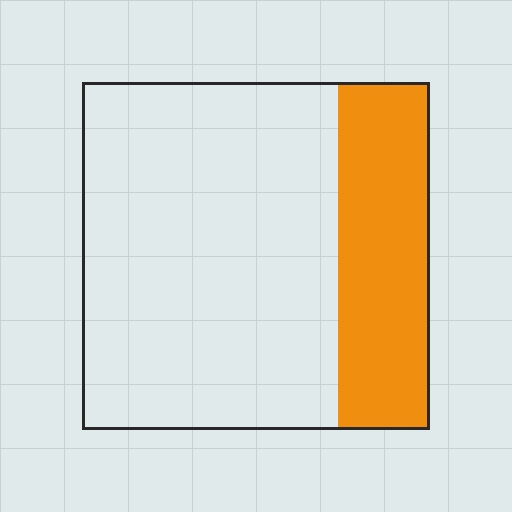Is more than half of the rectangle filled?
No.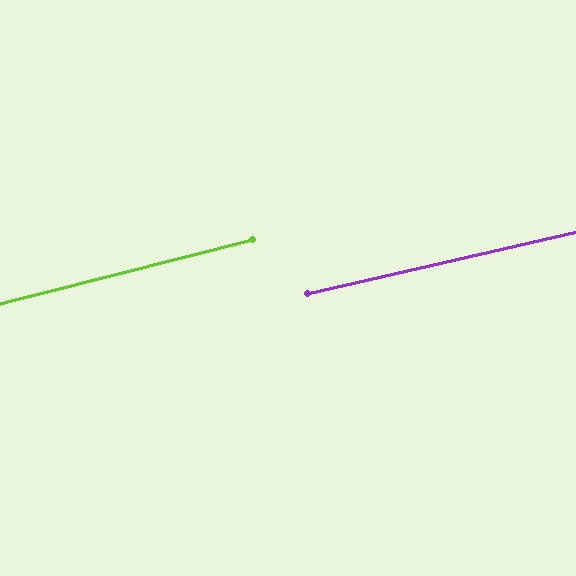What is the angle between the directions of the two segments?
Approximately 1 degree.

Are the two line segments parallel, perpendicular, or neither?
Parallel — their directions differ by only 1.5°.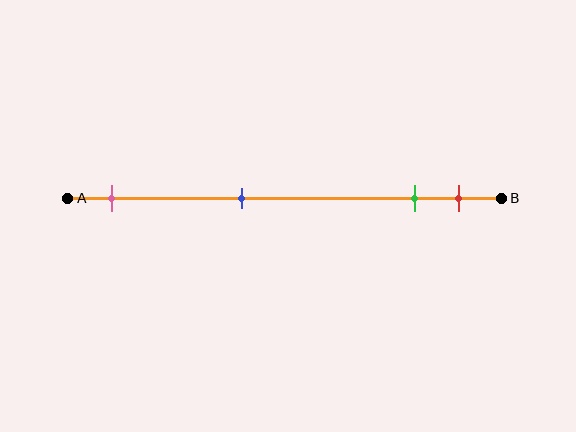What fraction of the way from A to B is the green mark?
The green mark is approximately 80% (0.8) of the way from A to B.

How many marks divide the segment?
There are 4 marks dividing the segment.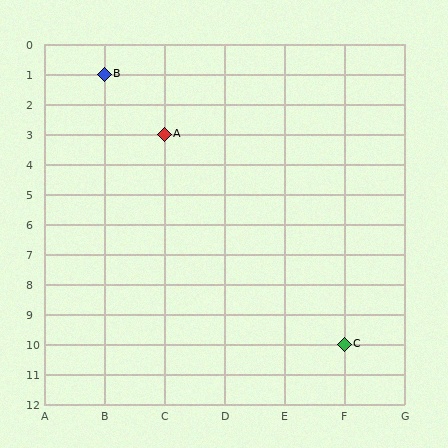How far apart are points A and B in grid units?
Points A and B are 1 column and 2 rows apart (about 2.2 grid units diagonally).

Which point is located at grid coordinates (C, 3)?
Point A is at (C, 3).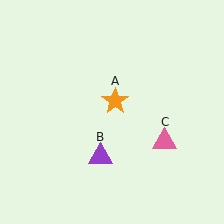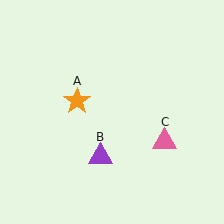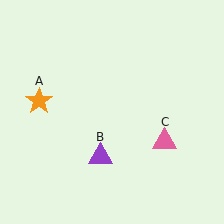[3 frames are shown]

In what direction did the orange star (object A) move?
The orange star (object A) moved left.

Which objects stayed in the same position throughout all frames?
Purple triangle (object B) and pink triangle (object C) remained stationary.